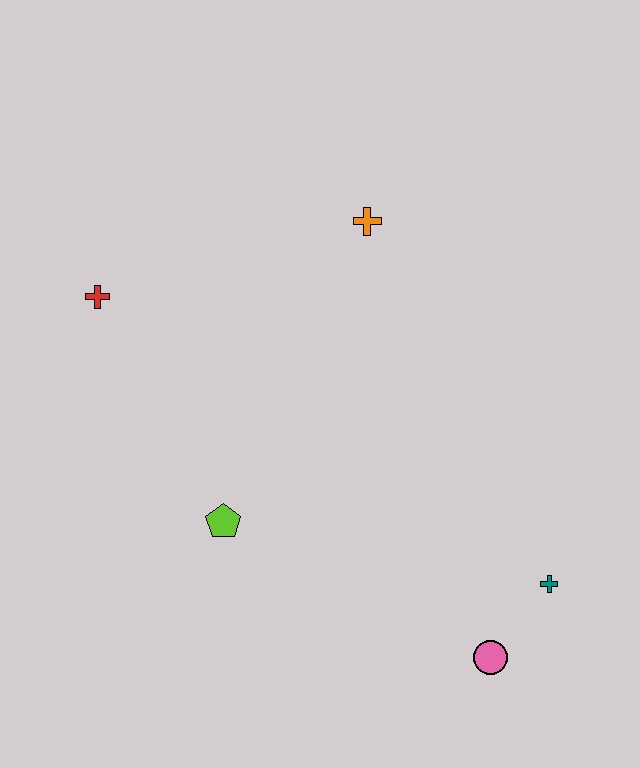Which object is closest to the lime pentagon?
The red cross is closest to the lime pentagon.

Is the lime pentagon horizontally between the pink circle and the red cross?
Yes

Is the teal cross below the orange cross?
Yes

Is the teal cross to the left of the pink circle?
No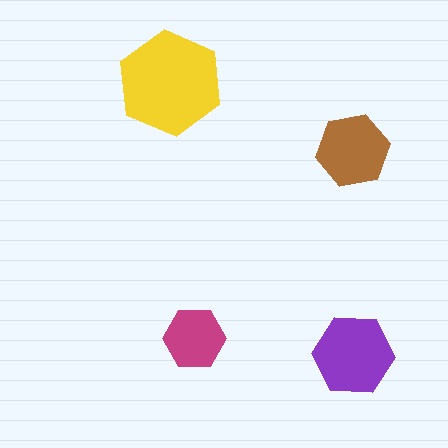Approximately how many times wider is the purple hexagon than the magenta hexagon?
About 1.5 times wider.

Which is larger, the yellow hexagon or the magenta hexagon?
The yellow one.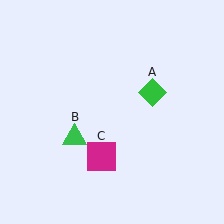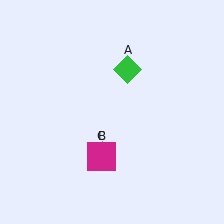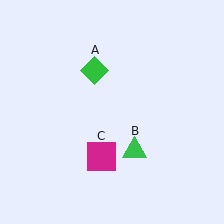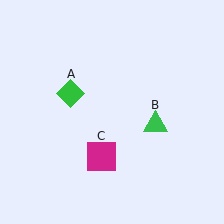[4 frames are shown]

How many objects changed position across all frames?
2 objects changed position: green diamond (object A), green triangle (object B).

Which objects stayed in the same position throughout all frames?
Magenta square (object C) remained stationary.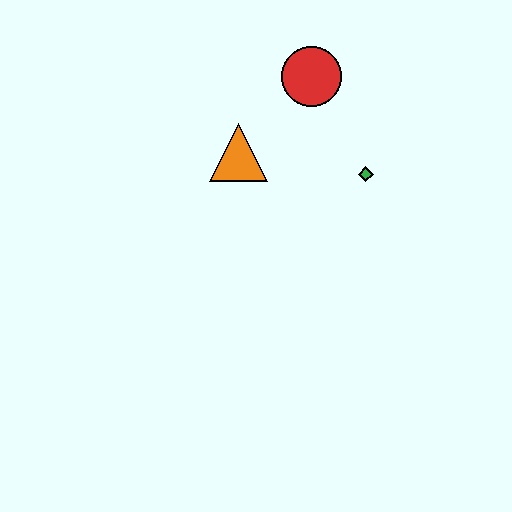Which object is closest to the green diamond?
The red circle is closest to the green diamond.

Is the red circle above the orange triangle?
Yes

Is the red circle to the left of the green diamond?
Yes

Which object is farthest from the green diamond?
The orange triangle is farthest from the green diamond.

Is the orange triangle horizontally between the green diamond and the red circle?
No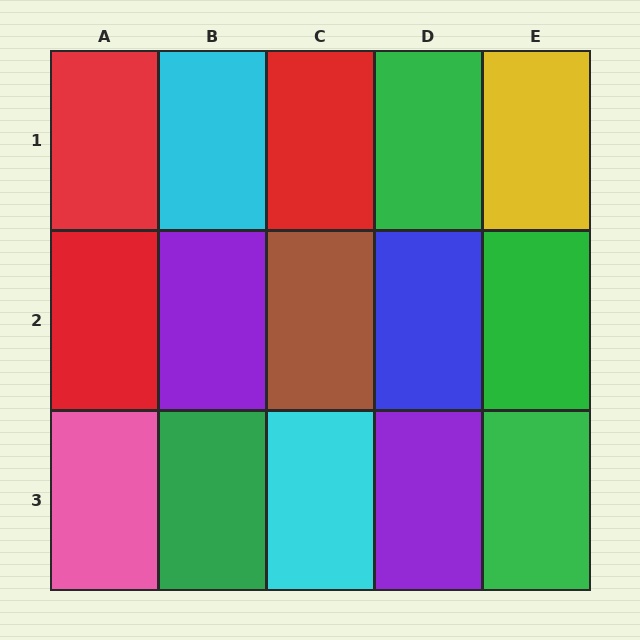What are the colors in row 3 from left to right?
Pink, green, cyan, purple, green.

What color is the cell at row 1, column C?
Red.